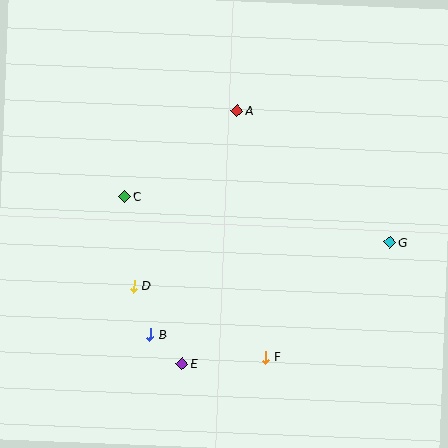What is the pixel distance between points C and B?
The distance between C and B is 141 pixels.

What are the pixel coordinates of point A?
Point A is at (237, 110).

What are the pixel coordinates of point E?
Point E is at (182, 364).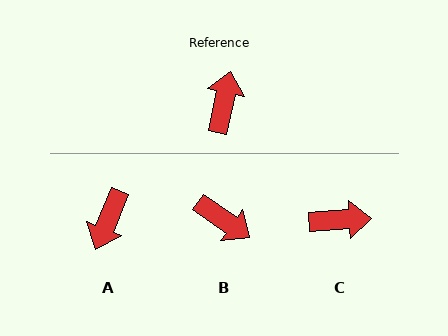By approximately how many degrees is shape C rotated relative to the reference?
Approximately 75 degrees clockwise.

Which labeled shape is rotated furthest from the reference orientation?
A, about 169 degrees away.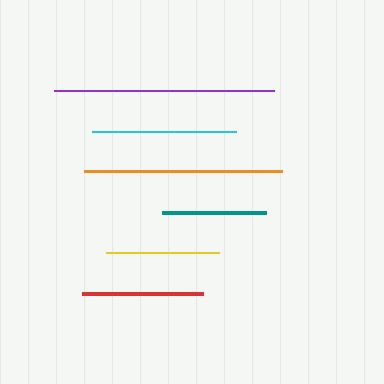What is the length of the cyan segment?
The cyan segment is approximately 144 pixels long.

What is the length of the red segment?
The red segment is approximately 120 pixels long.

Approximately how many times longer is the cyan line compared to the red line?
The cyan line is approximately 1.2 times the length of the red line.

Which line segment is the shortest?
The teal line is the shortest at approximately 104 pixels.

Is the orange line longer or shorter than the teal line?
The orange line is longer than the teal line.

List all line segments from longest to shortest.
From longest to shortest: purple, orange, cyan, red, yellow, teal.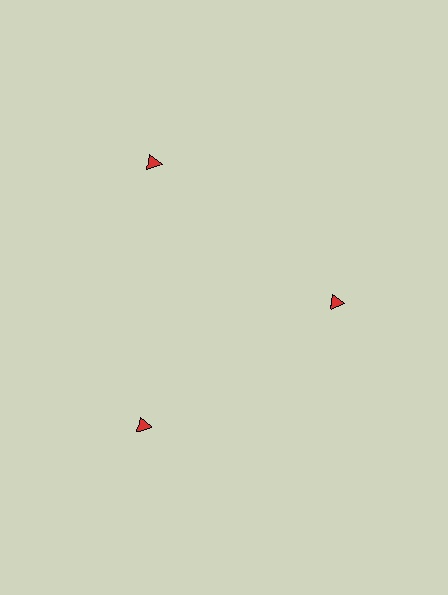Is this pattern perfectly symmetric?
No. The 3 red triangles are arranged in a ring, but one element near the 3 o'clock position is pulled inward toward the center, breaking the 3-fold rotational symmetry.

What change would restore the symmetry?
The symmetry would be restored by moving it outward, back onto the ring so that all 3 triangles sit at equal angles and equal distance from the center.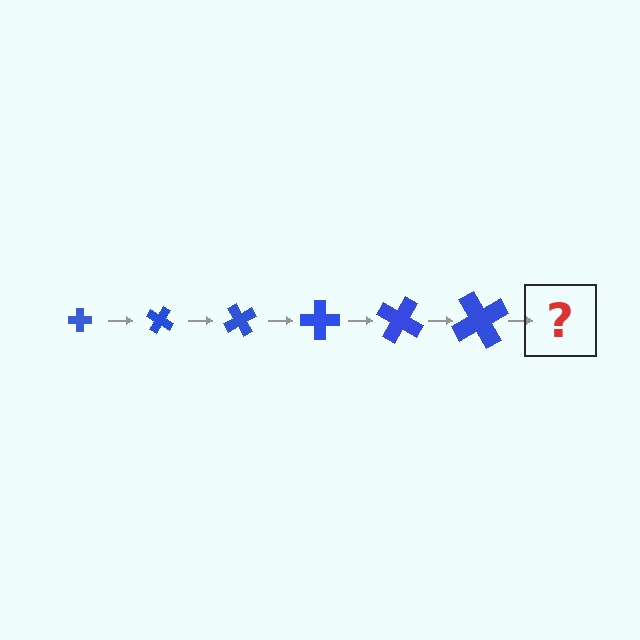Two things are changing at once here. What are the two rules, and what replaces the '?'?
The two rules are that the cross grows larger each step and it rotates 30 degrees each step. The '?' should be a cross, larger than the previous one and rotated 180 degrees from the start.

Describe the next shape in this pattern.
It should be a cross, larger than the previous one and rotated 180 degrees from the start.